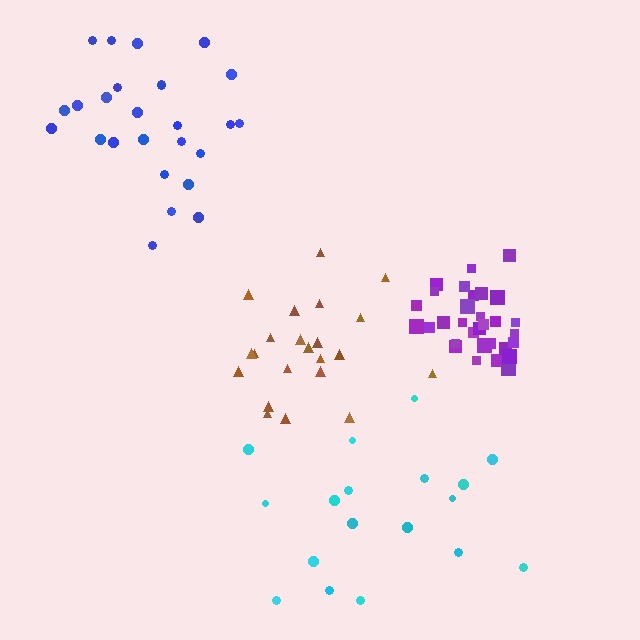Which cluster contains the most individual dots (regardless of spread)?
Purple (31).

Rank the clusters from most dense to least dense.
purple, blue, brown, cyan.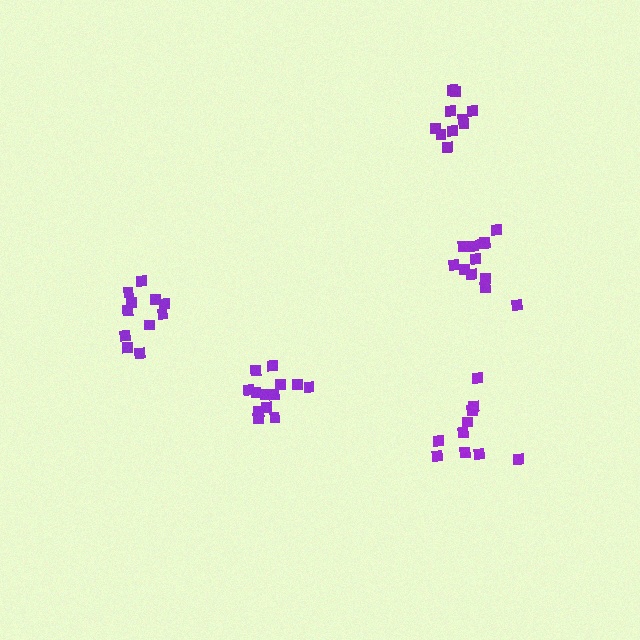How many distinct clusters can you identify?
There are 5 distinct clusters.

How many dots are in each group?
Group 1: 10 dots, Group 2: 11 dots, Group 3: 13 dots, Group 4: 11 dots, Group 5: 12 dots (57 total).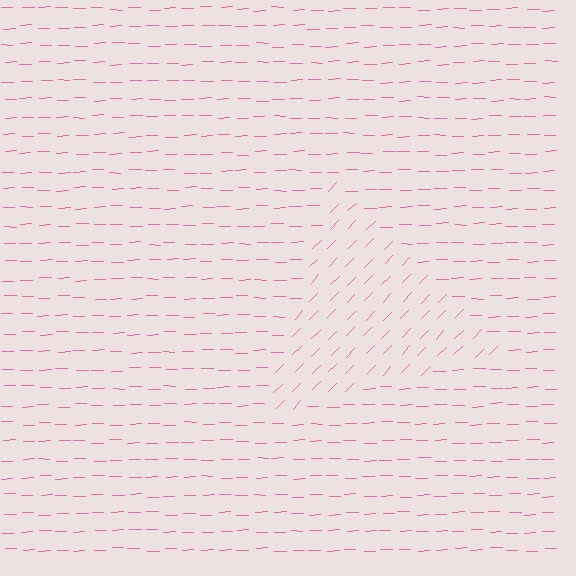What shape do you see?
I see a triangle.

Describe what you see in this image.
The image is filled with small pink line segments. A triangle region in the image has lines oriented differently from the surrounding lines, creating a visible texture boundary.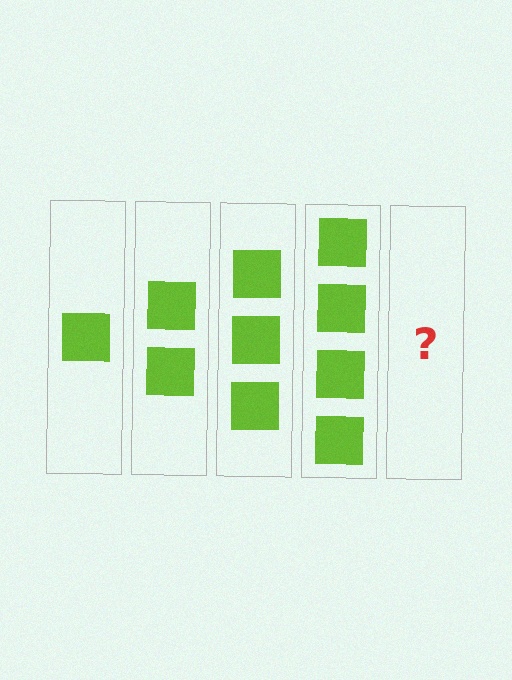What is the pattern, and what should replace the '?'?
The pattern is that each step adds one more square. The '?' should be 5 squares.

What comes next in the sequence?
The next element should be 5 squares.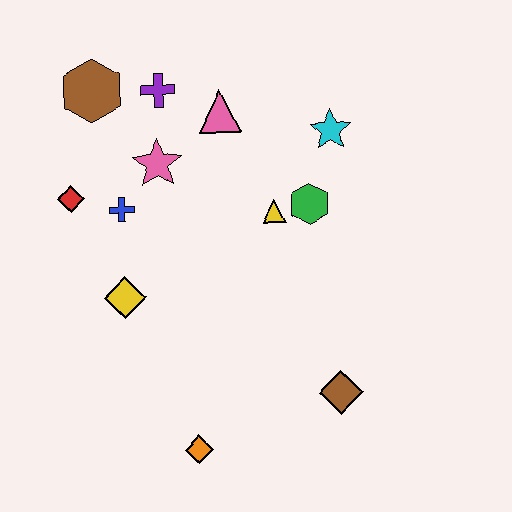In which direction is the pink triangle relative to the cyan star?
The pink triangle is to the left of the cyan star.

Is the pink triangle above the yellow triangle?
Yes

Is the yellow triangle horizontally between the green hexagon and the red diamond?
Yes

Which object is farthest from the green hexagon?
The orange diamond is farthest from the green hexagon.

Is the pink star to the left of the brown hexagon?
No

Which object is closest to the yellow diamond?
The blue cross is closest to the yellow diamond.